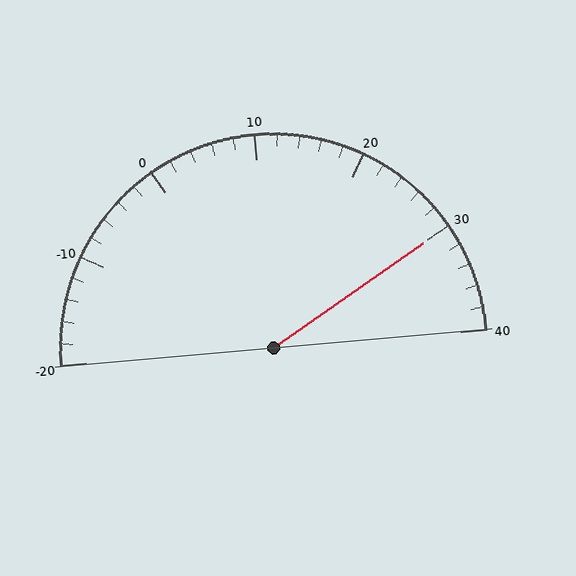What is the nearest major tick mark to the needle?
The nearest major tick mark is 30.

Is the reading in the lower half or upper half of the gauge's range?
The reading is in the upper half of the range (-20 to 40).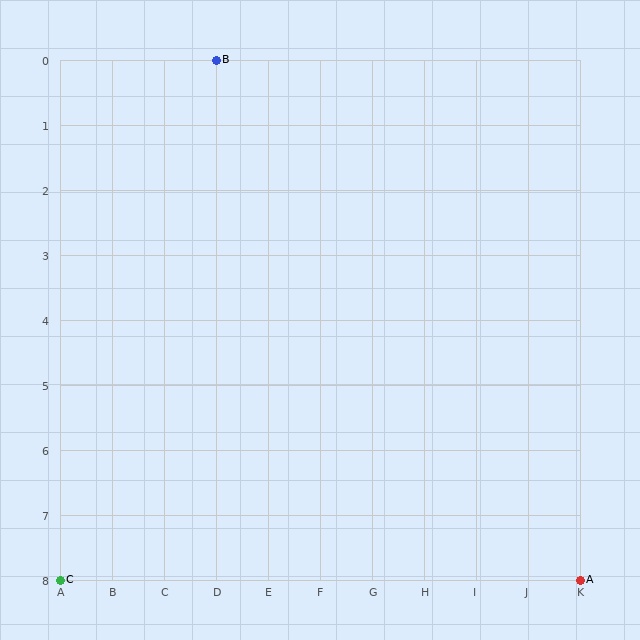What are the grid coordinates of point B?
Point B is at grid coordinates (D, 0).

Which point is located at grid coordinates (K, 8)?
Point A is at (K, 8).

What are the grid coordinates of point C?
Point C is at grid coordinates (A, 8).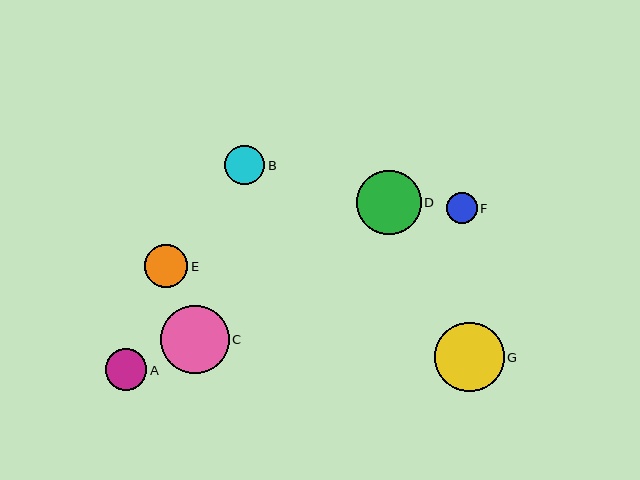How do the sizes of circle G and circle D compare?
Circle G and circle D are approximately the same size.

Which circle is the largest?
Circle G is the largest with a size of approximately 70 pixels.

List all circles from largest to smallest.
From largest to smallest: G, C, D, E, A, B, F.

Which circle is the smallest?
Circle F is the smallest with a size of approximately 31 pixels.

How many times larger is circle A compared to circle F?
Circle A is approximately 1.4 times the size of circle F.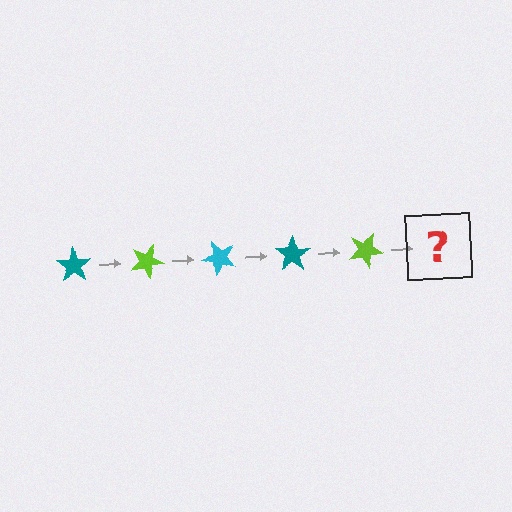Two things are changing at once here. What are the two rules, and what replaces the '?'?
The two rules are that it rotates 25 degrees each step and the color cycles through teal, lime, and cyan. The '?' should be a cyan star, rotated 125 degrees from the start.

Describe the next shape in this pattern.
It should be a cyan star, rotated 125 degrees from the start.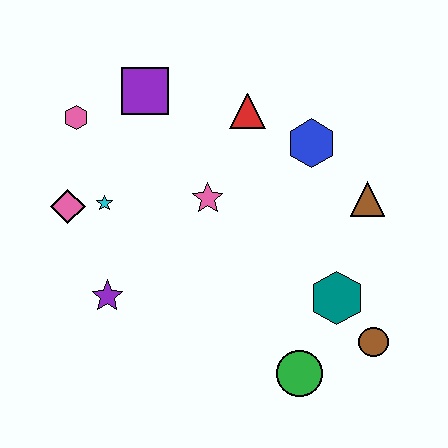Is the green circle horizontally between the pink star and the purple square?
No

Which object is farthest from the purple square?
The brown circle is farthest from the purple square.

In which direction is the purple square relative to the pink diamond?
The purple square is above the pink diamond.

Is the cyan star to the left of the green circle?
Yes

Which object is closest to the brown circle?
The teal hexagon is closest to the brown circle.